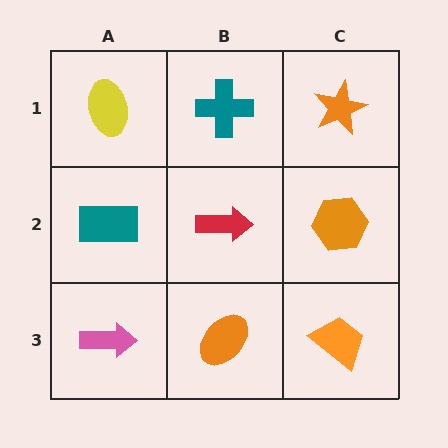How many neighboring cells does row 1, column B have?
3.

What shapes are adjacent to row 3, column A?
A teal rectangle (row 2, column A), an orange ellipse (row 3, column B).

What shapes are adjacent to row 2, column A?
A yellow ellipse (row 1, column A), a pink arrow (row 3, column A), a red arrow (row 2, column B).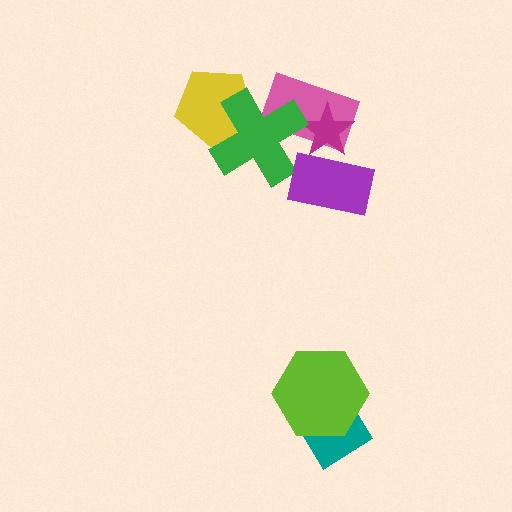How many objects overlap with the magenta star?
3 objects overlap with the magenta star.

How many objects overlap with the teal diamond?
1 object overlaps with the teal diamond.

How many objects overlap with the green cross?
3 objects overlap with the green cross.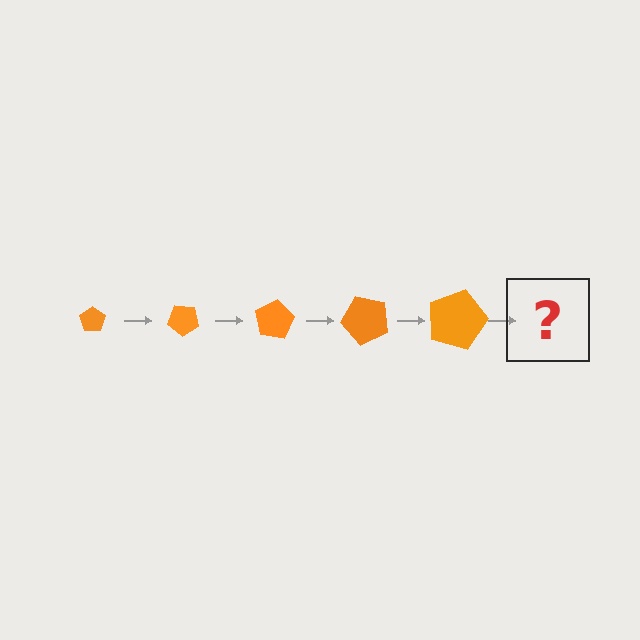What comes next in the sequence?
The next element should be a pentagon, larger than the previous one and rotated 200 degrees from the start.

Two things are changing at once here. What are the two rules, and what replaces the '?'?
The two rules are that the pentagon grows larger each step and it rotates 40 degrees each step. The '?' should be a pentagon, larger than the previous one and rotated 200 degrees from the start.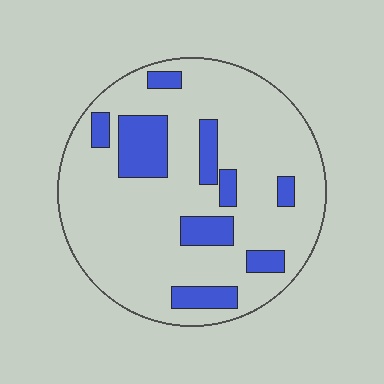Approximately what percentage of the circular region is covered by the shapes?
Approximately 20%.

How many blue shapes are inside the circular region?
9.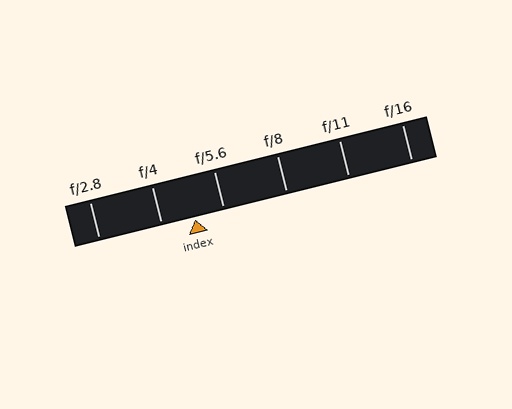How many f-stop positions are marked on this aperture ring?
There are 6 f-stop positions marked.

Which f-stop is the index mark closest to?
The index mark is closest to f/5.6.